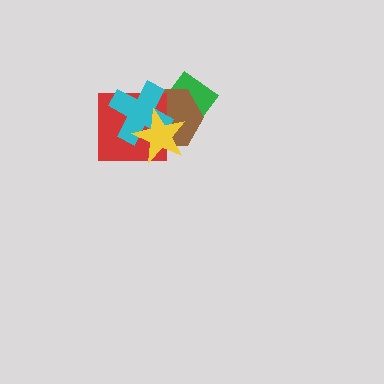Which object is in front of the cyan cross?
The yellow star is in front of the cyan cross.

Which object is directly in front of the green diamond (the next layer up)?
The brown hexagon is directly in front of the green diamond.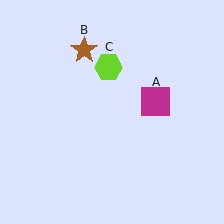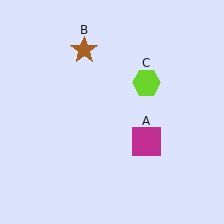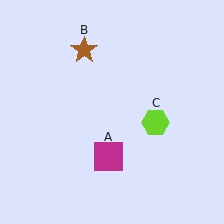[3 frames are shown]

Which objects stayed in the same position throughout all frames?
Brown star (object B) remained stationary.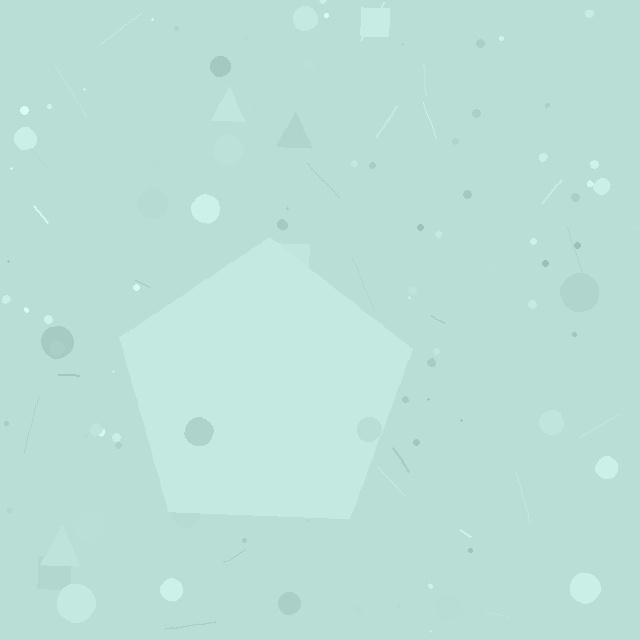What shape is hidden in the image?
A pentagon is hidden in the image.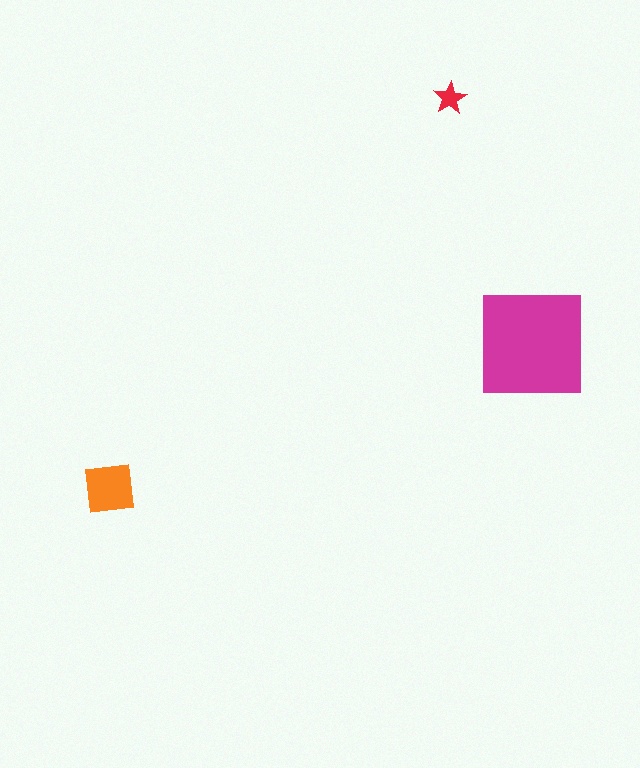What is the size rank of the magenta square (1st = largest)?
1st.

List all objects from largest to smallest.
The magenta square, the orange square, the red star.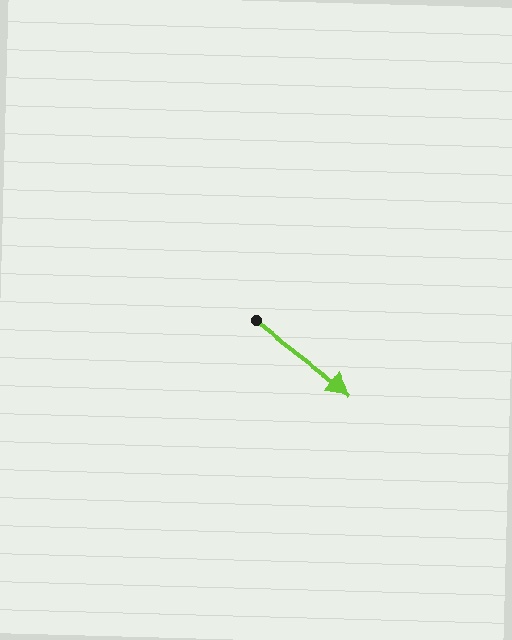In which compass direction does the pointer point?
Southeast.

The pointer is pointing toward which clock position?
Roughly 4 o'clock.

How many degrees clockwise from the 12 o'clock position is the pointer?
Approximately 127 degrees.